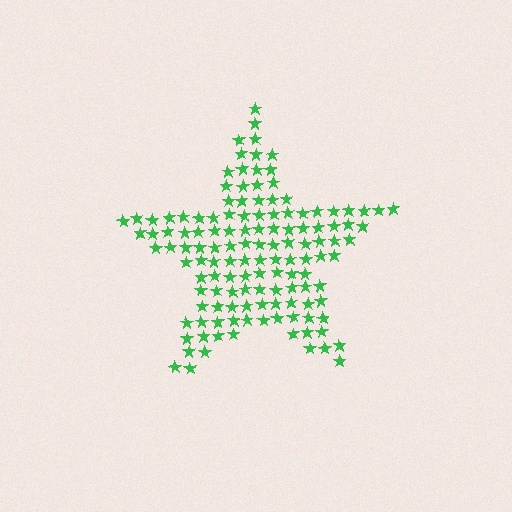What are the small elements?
The small elements are stars.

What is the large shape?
The large shape is a star.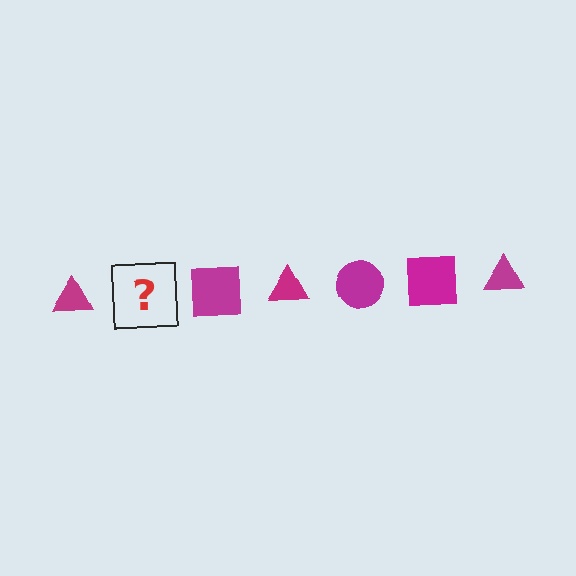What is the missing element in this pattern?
The missing element is a magenta circle.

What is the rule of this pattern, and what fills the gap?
The rule is that the pattern cycles through triangle, circle, square shapes in magenta. The gap should be filled with a magenta circle.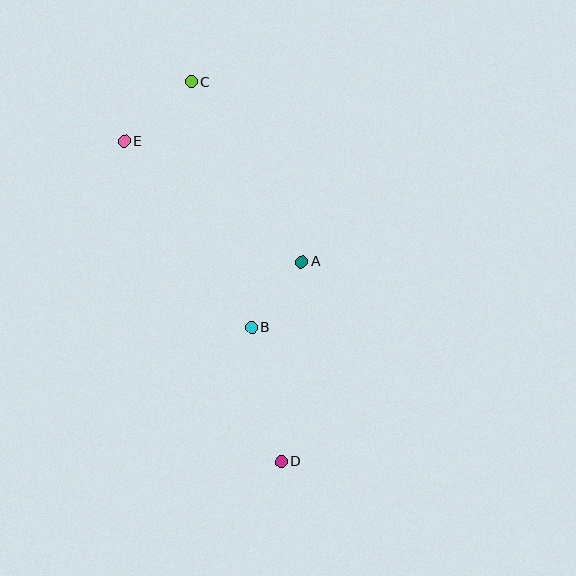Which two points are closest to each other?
Points A and B are closest to each other.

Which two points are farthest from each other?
Points C and D are farthest from each other.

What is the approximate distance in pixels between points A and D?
The distance between A and D is approximately 201 pixels.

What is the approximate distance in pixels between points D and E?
The distance between D and E is approximately 357 pixels.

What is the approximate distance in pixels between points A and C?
The distance between A and C is approximately 211 pixels.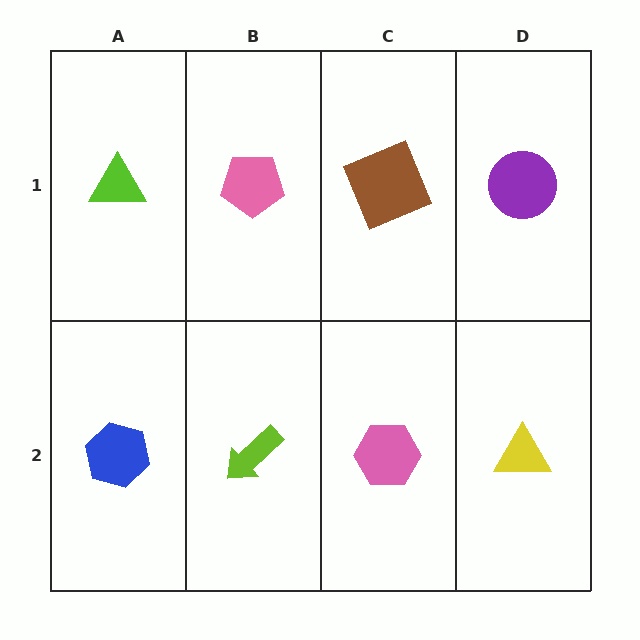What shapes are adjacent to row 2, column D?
A purple circle (row 1, column D), a pink hexagon (row 2, column C).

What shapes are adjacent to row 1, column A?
A blue hexagon (row 2, column A), a pink pentagon (row 1, column B).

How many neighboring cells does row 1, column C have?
3.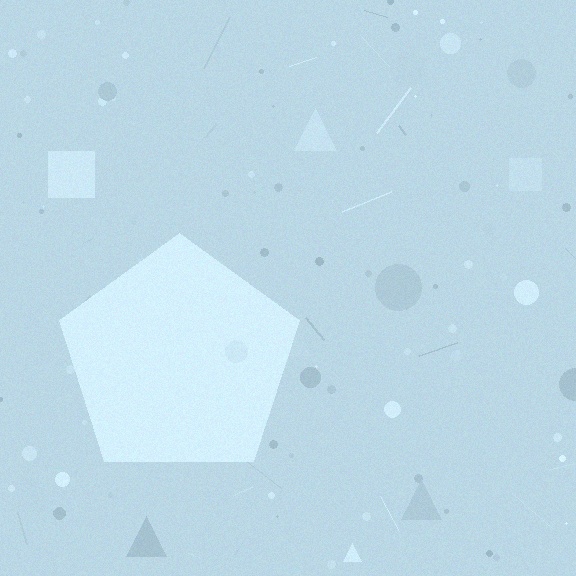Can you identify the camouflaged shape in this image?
The camouflaged shape is a pentagon.